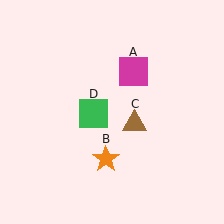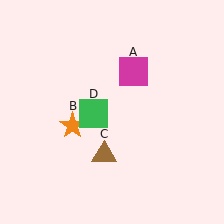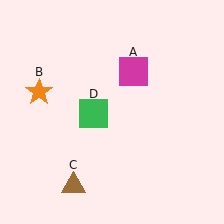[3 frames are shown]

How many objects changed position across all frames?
2 objects changed position: orange star (object B), brown triangle (object C).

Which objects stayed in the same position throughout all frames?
Magenta square (object A) and green square (object D) remained stationary.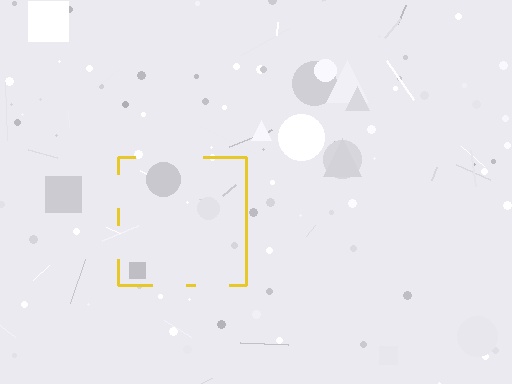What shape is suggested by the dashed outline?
The dashed outline suggests a square.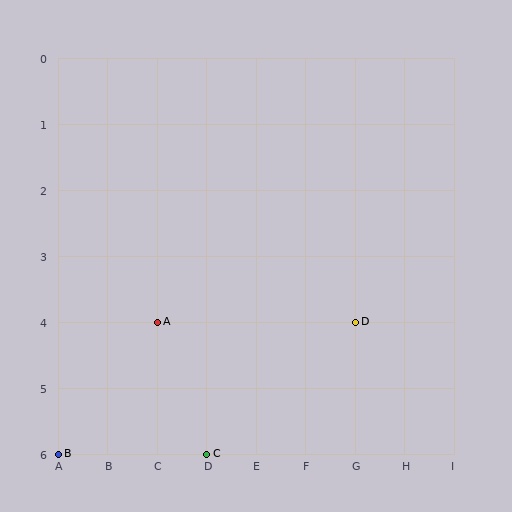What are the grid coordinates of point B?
Point B is at grid coordinates (A, 6).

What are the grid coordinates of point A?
Point A is at grid coordinates (C, 4).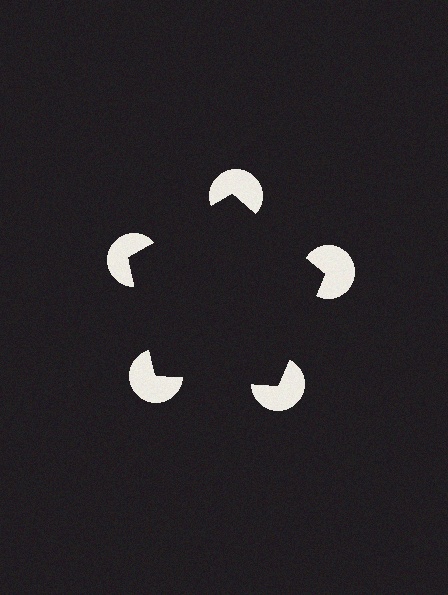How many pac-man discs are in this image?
There are 5 — one at each vertex of the illusory pentagon.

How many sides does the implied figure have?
5 sides.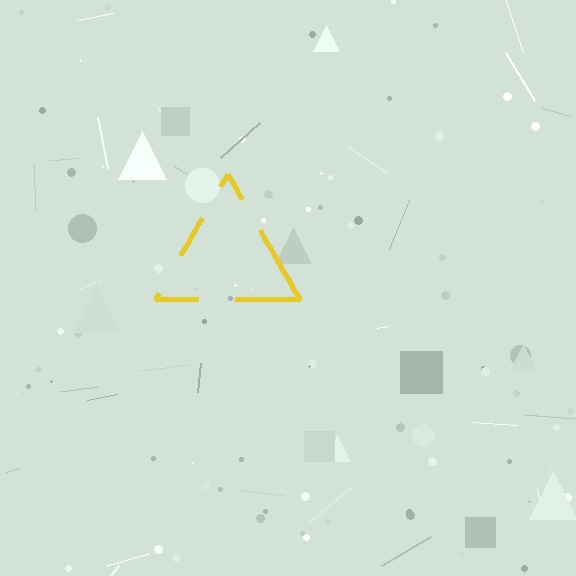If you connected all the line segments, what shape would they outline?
They would outline a triangle.